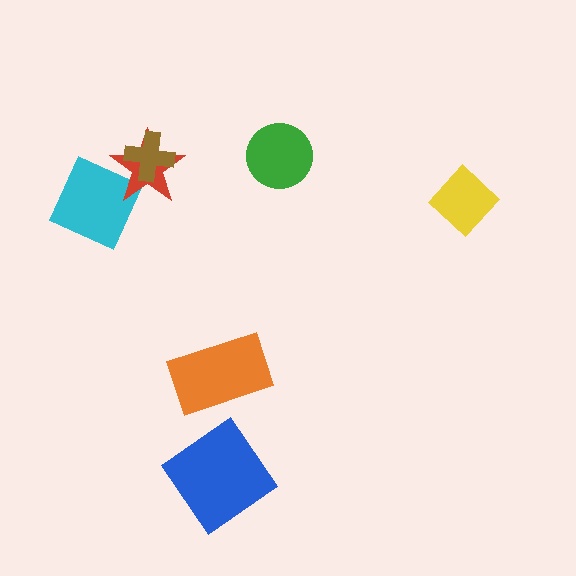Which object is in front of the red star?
The brown cross is in front of the red star.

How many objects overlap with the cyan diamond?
1 object overlaps with the cyan diamond.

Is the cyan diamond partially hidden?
Yes, it is partially covered by another shape.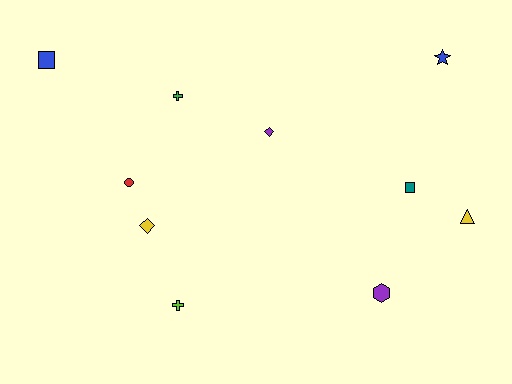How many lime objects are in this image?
There is 1 lime object.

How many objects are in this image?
There are 10 objects.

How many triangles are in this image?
There is 1 triangle.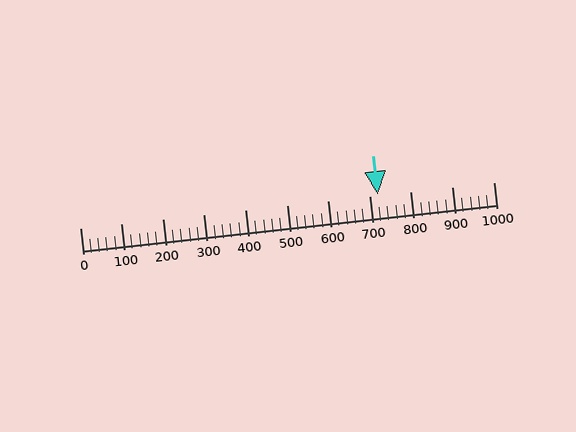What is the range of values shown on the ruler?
The ruler shows values from 0 to 1000.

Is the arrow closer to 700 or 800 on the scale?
The arrow is closer to 700.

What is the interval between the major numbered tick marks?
The major tick marks are spaced 100 units apart.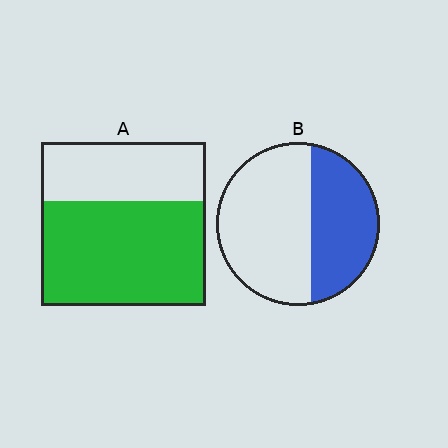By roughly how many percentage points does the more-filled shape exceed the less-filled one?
By roughly 25 percentage points (A over B).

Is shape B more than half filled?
No.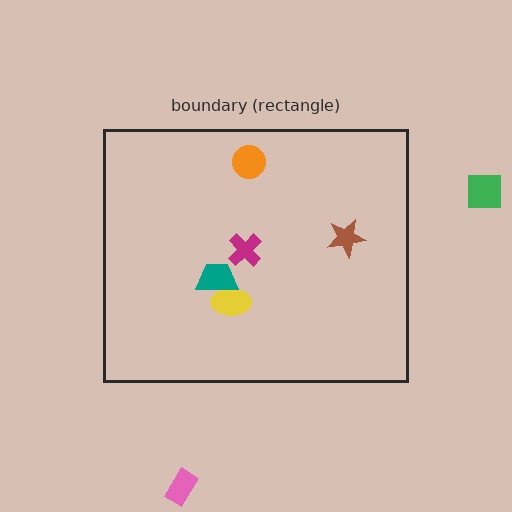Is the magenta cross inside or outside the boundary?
Inside.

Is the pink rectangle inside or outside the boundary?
Outside.